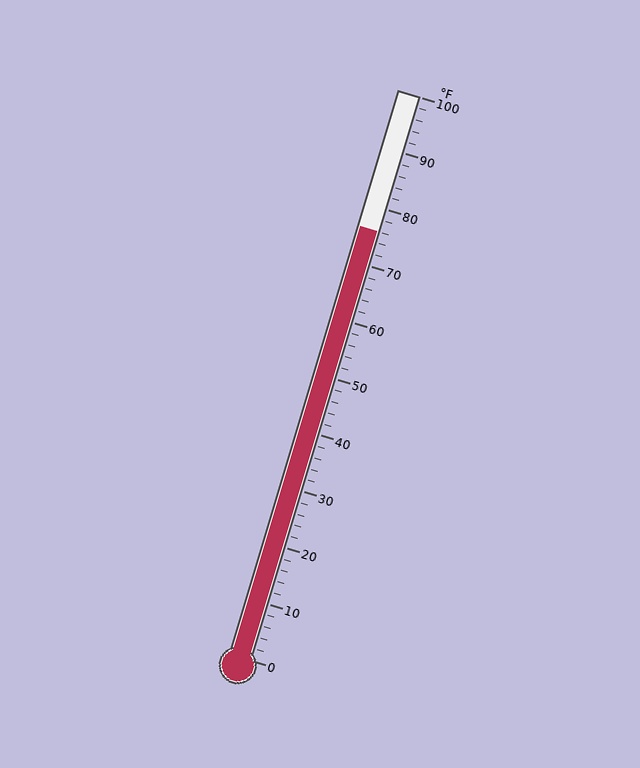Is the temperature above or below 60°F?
The temperature is above 60°F.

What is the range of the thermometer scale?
The thermometer scale ranges from 0°F to 100°F.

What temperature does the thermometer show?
The thermometer shows approximately 76°F.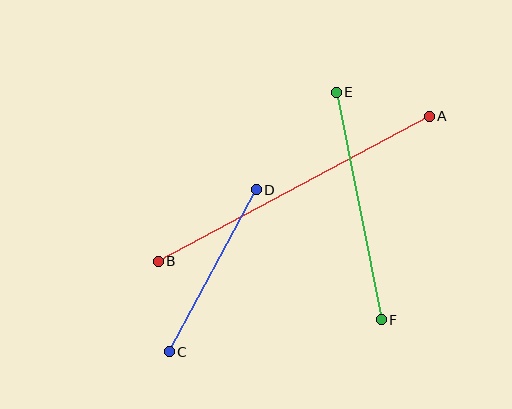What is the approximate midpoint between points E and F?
The midpoint is at approximately (359, 206) pixels.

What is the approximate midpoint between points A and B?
The midpoint is at approximately (294, 189) pixels.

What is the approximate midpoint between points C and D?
The midpoint is at approximately (213, 271) pixels.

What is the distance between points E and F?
The distance is approximately 232 pixels.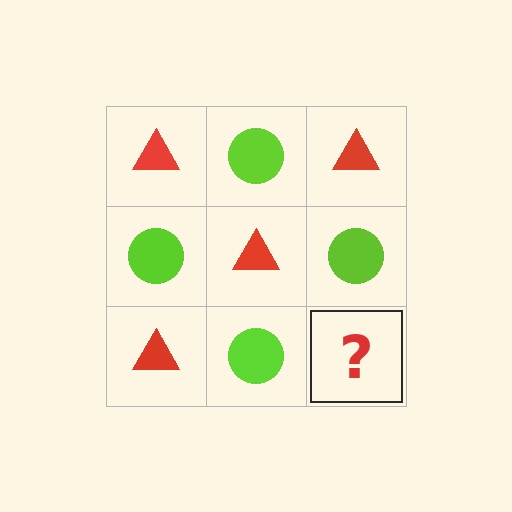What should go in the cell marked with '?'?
The missing cell should contain a red triangle.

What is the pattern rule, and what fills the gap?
The rule is that it alternates red triangle and lime circle in a checkerboard pattern. The gap should be filled with a red triangle.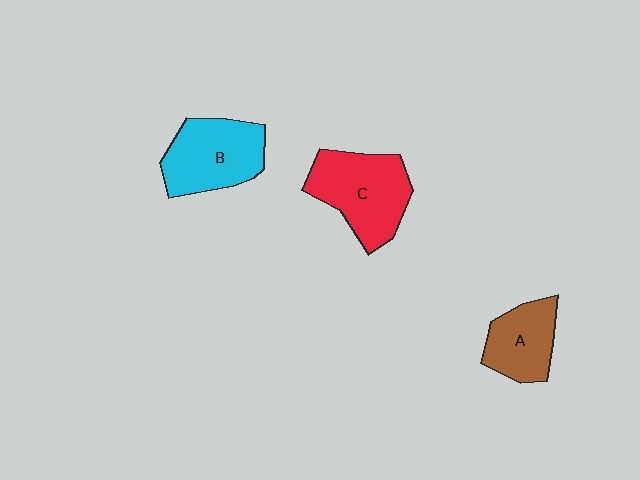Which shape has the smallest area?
Shape A (brown).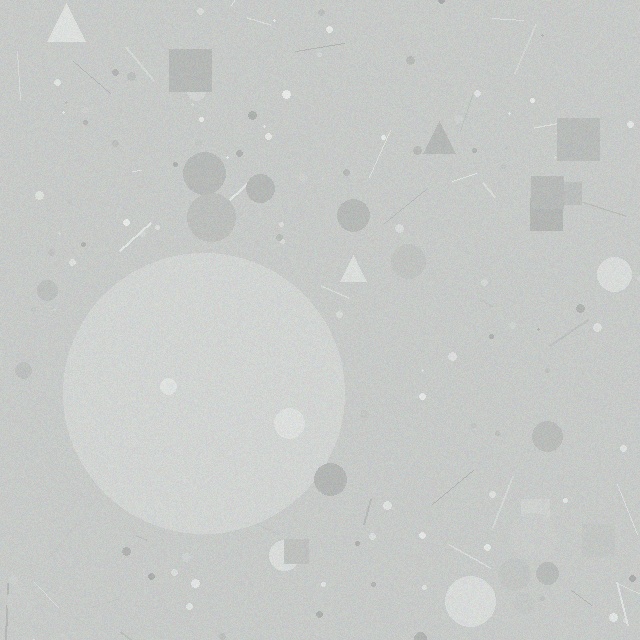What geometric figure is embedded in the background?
A circle is embedded in the background.